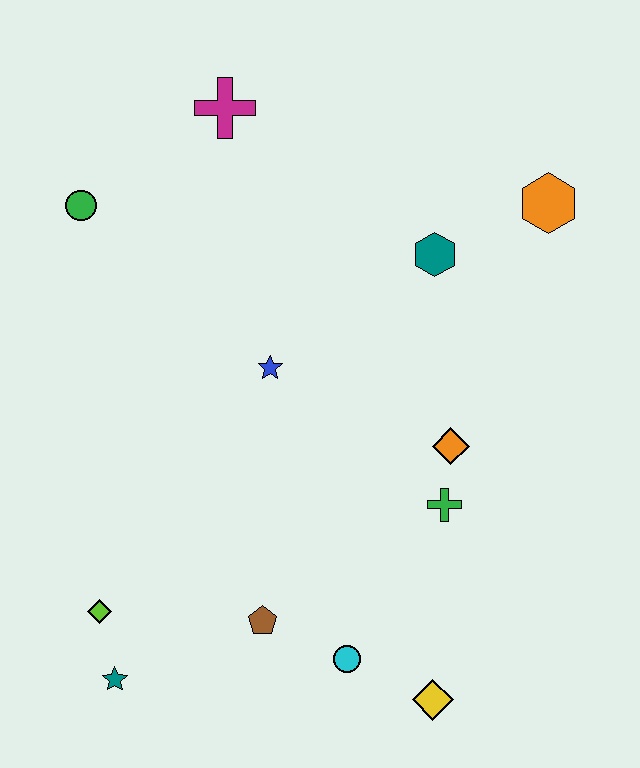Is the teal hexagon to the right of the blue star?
Yes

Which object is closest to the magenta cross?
The green circle is closest to the magenta cross.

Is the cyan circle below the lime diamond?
Yes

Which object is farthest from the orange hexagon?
The teal star is farthest from the orange hexagon.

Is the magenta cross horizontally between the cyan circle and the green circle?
Yes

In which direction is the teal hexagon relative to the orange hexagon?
The teal hexagon is to the left of the orange hexagon.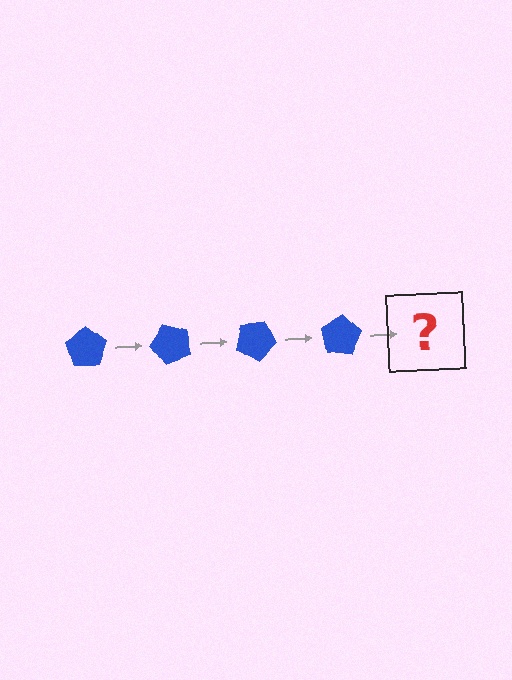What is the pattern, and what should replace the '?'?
The pattern is that the pentagon rotates 50 degrees each step. The '?' should be a blue pentagon rotated 200 degrees.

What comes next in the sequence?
The next element should be a blue pentagon rotated 200 degrees.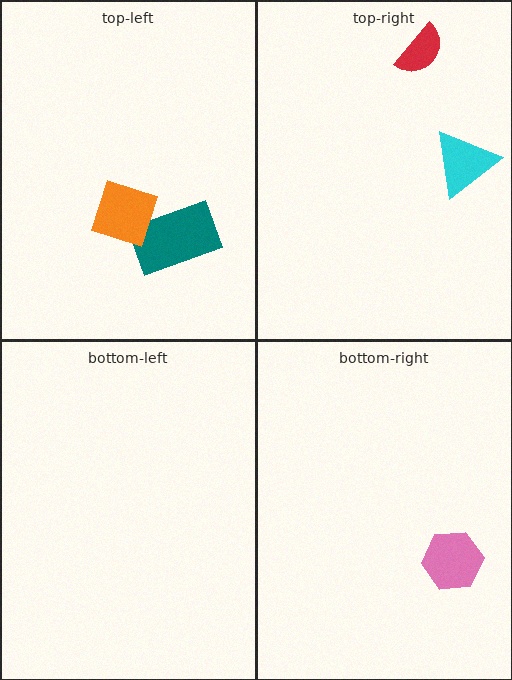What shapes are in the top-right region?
The red semicircle, the cyan triangle.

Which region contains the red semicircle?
The top-right region.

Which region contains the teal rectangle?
The top-left region.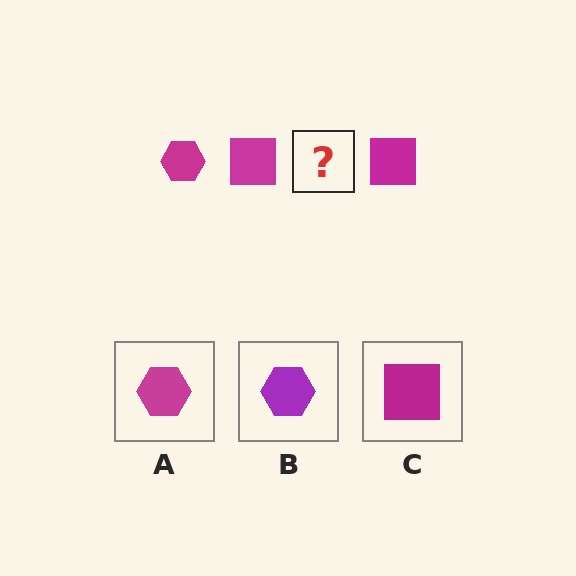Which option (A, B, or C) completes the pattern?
A.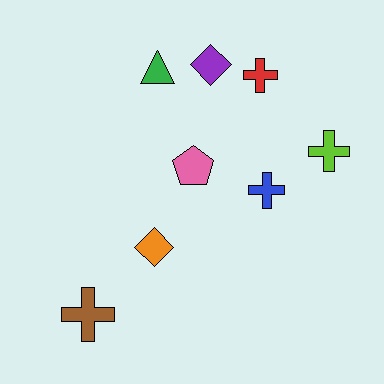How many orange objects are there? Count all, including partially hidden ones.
There is 1 orange object.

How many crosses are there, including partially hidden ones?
There are 4 crosses.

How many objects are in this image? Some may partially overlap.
There are 8 objects.